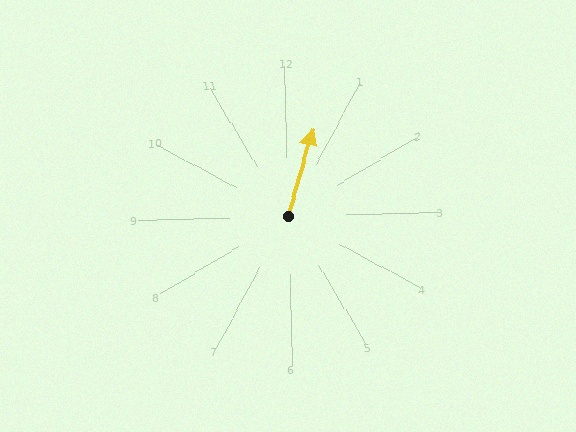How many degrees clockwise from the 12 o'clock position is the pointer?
Approximately 17 degrees.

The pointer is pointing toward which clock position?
Roughly 1 o'clock.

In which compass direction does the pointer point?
North.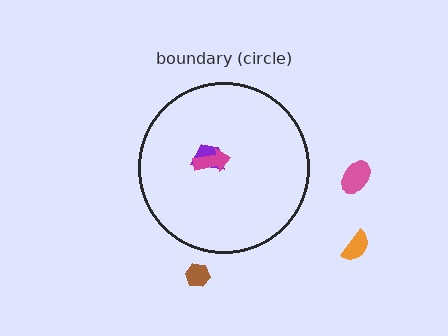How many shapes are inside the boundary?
2 inside, 3 outside.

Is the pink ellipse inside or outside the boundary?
Outside.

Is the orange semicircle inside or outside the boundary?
Outside.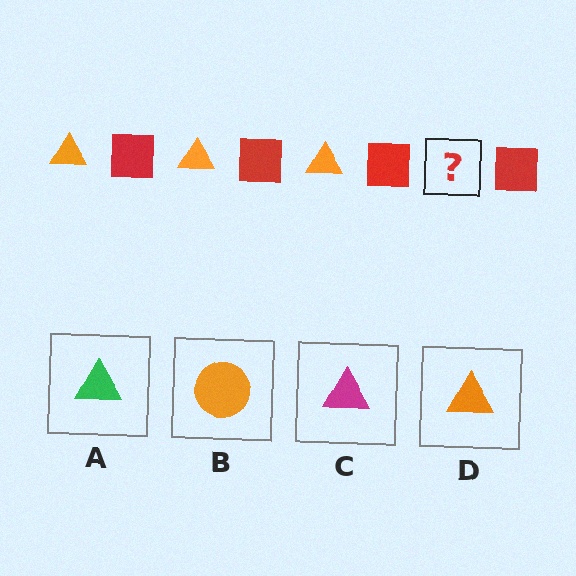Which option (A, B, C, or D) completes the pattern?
D.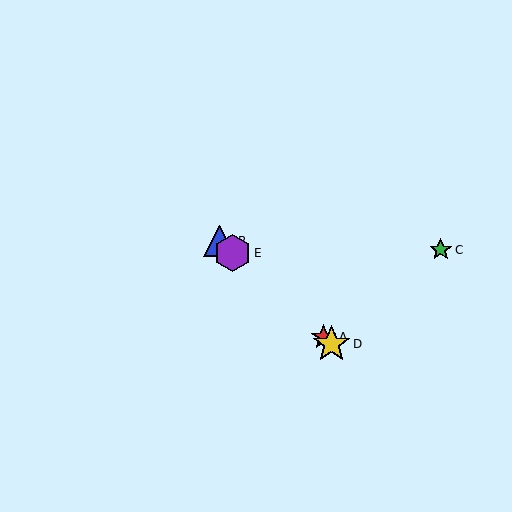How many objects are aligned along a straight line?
4 objects (A, B, D, E) are aligned along a straight line.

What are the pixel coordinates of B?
Object B is at (220, 241).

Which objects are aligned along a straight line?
Objects A, B, D, E are aligned along a straight line.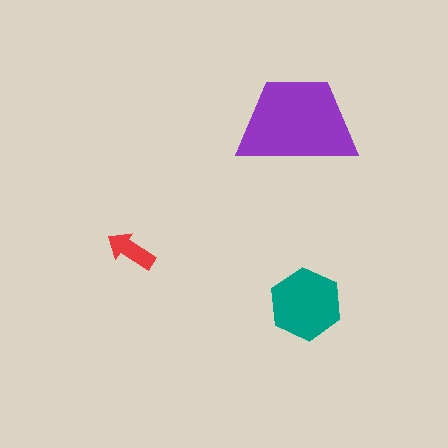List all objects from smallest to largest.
The red arrow, the teal hexagon, the purple trapezoid.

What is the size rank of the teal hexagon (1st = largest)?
2nd.